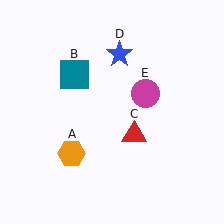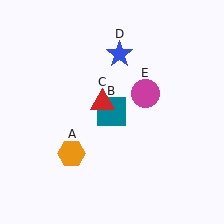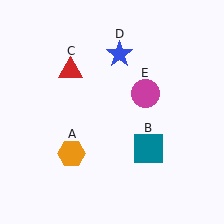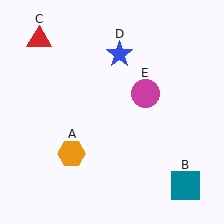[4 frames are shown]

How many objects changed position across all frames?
2 objects changed position: teal square (object B), red triangle (object C).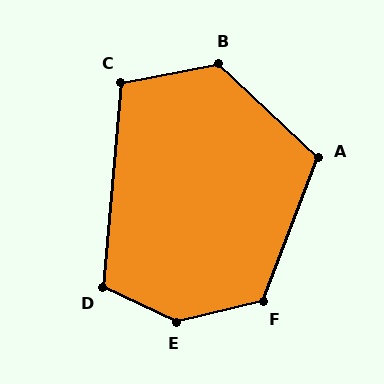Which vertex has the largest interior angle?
E, at approximately 142 degrees.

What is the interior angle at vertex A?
Approximately 112 degrees (obtuse).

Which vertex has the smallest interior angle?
C, at approximately 106 degrees.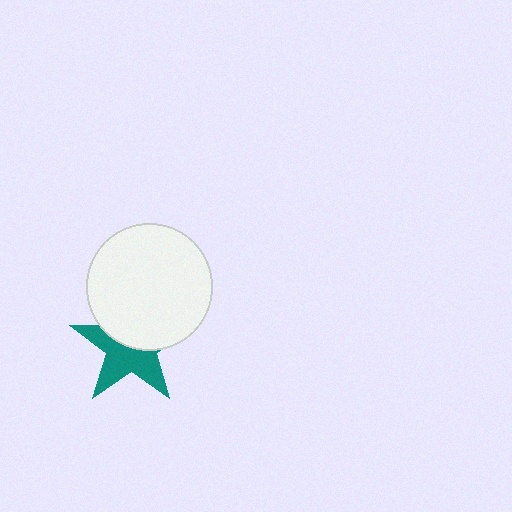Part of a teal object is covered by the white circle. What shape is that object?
It is a star.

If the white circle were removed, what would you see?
You would see the complete teal star.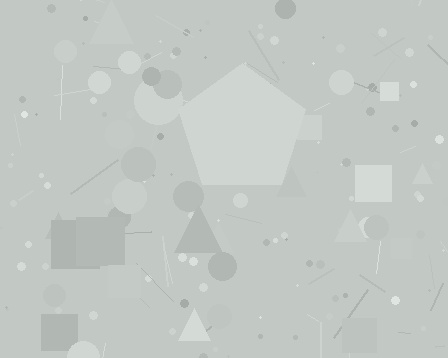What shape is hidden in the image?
A pentagon is hidden in the image.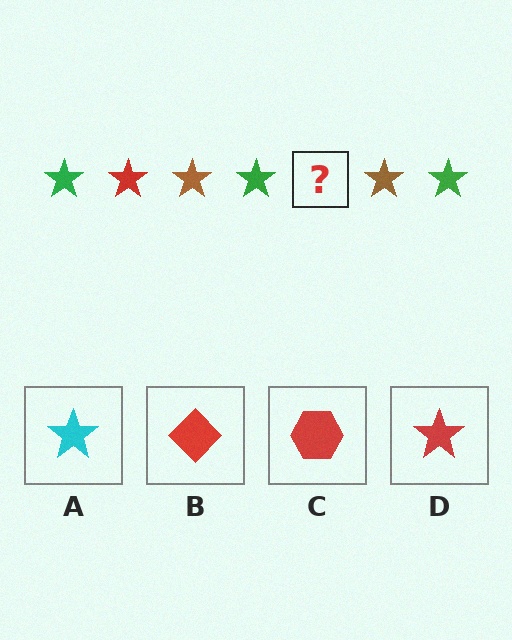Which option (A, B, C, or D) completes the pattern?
D.